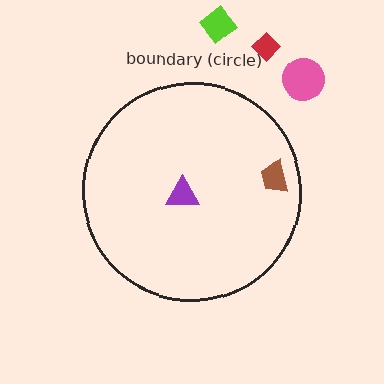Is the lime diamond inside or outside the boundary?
Outside.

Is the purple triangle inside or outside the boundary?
Inside.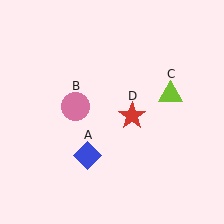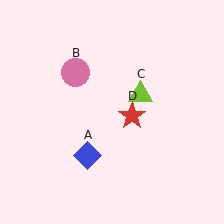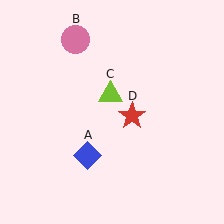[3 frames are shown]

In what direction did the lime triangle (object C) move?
The lime triangle (object C) moved left.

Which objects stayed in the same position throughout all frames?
Blue diamond (object A) and red star (object D) remained stationary.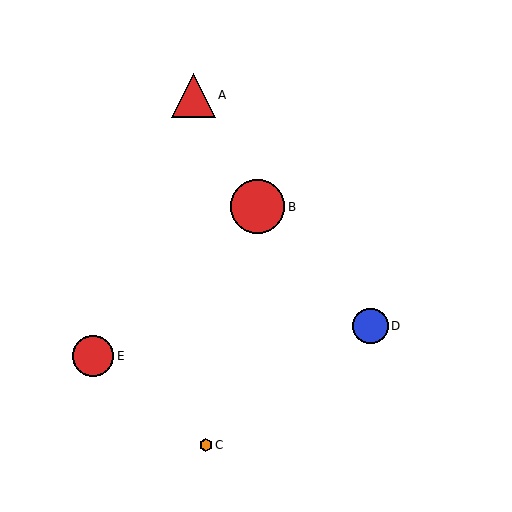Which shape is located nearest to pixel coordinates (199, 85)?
The red triangle (labeled A) at (193, 95) is nearest to that location.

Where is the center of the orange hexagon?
The center of the orange hexagon is at (206, 445).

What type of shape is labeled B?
Shape B is a red circle.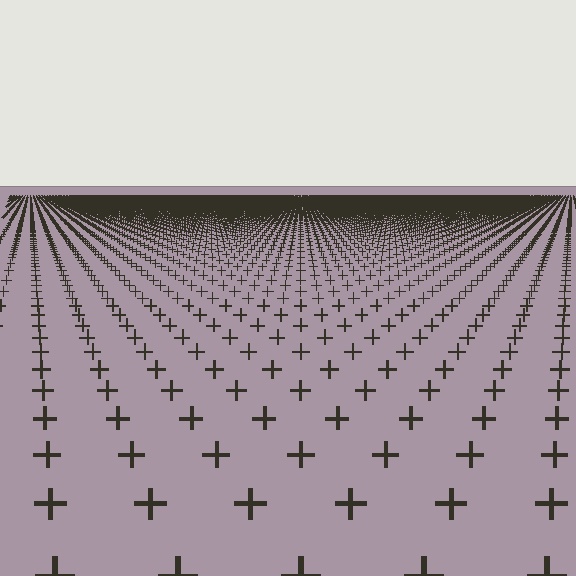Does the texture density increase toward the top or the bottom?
Density increases toward the top.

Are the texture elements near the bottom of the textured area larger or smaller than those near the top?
Larger. Near the bottom, elements are closer to the viewer and appear at a bigger on-screen size.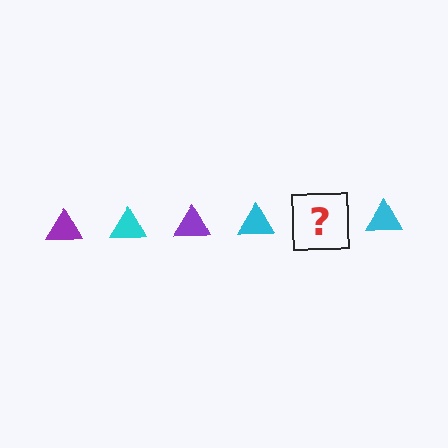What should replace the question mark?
The question mark should be replaced with a purple triangle.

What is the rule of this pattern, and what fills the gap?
The rule is that the pattern cycles through purple, cyan triangles. The gap should be filled with a purple triangle.